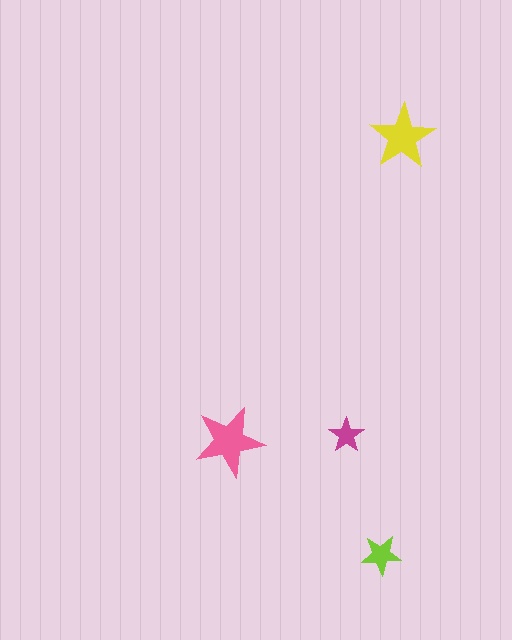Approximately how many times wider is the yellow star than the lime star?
About 1.5 times wider.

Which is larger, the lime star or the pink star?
The pink one.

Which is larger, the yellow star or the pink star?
The pink one.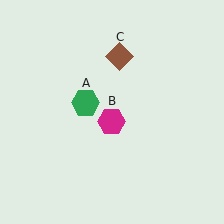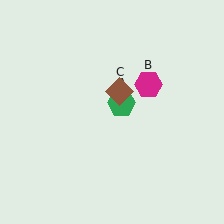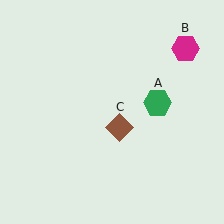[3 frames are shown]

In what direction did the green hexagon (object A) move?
The green hexagon (object A) moved right.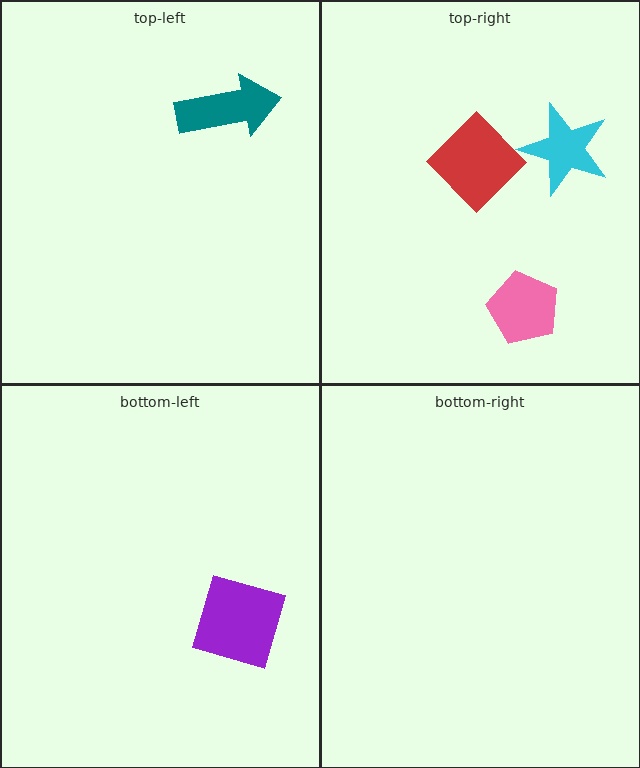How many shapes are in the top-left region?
1.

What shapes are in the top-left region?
The teal arrow.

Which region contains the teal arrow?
The top-left region.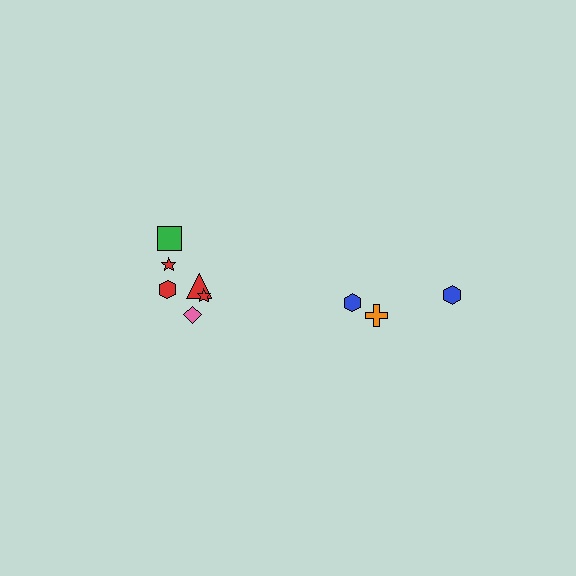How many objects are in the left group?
There are 6 objects.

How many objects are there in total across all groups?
There are 9 objects.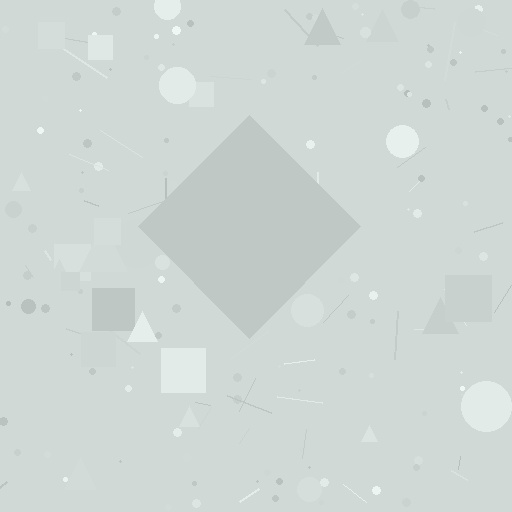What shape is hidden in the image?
A diamond is hidden in the image.